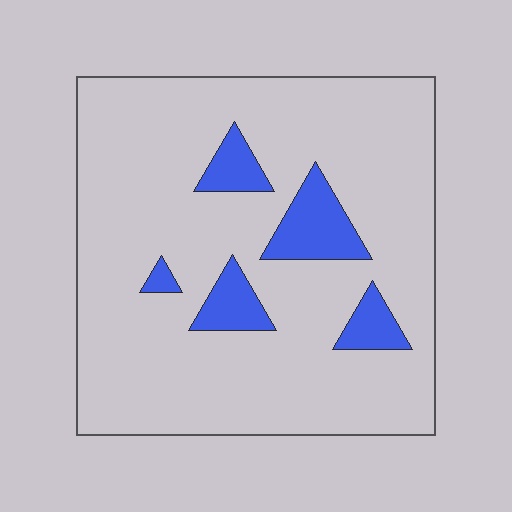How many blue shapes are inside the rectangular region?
5.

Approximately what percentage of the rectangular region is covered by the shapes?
Approximately 10%.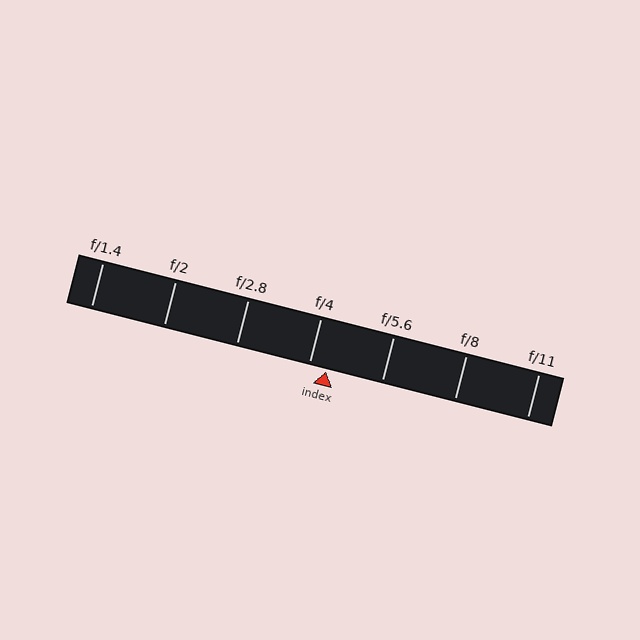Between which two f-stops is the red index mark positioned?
The index mark is between f/4 and f/5.6.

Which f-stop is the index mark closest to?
The index mark is closest to f/4.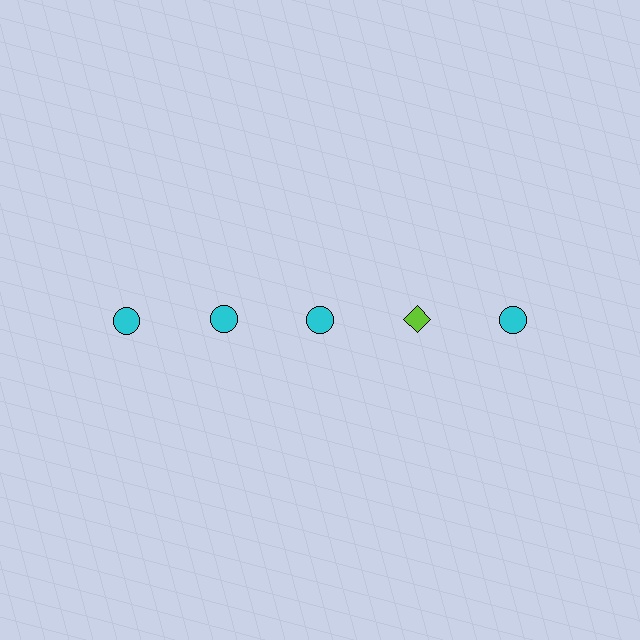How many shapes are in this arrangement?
There are 5 shapes arranged in a grid pattern.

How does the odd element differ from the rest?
It differs in both color (lime instead of cyan) and shape (diamond instead of circle).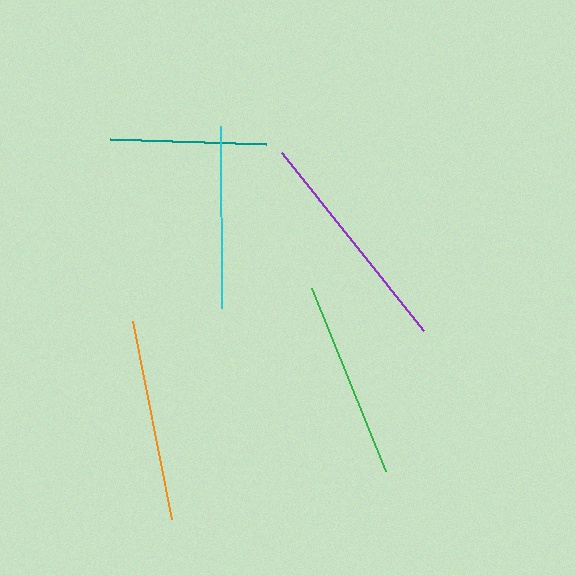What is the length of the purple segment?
The purple segment is approximately 228 pixels long.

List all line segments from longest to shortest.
From longest to shortest: purple, orange, green, cyan, teal.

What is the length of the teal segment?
The teal segment is approximately 156 pixels long.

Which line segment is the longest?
The purple line is the longest at approximately 228 pixels.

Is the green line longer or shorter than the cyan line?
The green line is longer than the cyan line.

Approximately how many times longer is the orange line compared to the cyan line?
The orange line is approximately 1.1 times the length of the cyan line.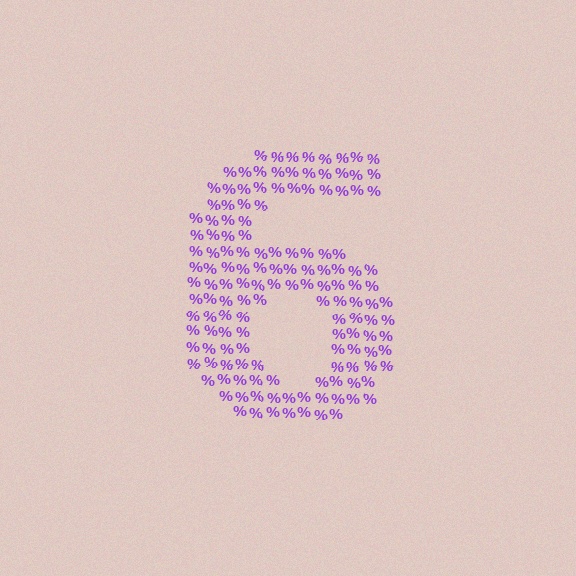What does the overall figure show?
The overall figure shows the digit 6.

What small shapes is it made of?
It is made of small percent signs.